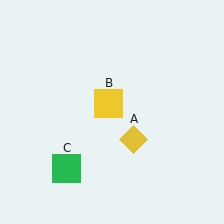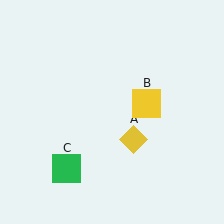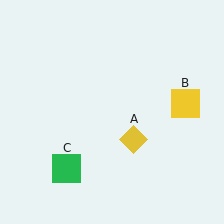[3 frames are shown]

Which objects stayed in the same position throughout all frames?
Yellow diamond (object A) and green square (object C) remained stationary.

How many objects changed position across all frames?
1 object changed position: yellow square (object B).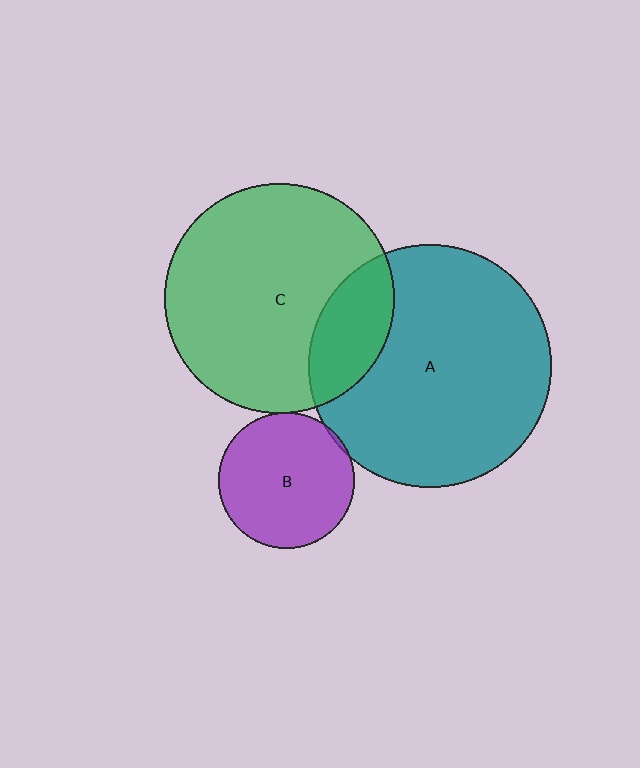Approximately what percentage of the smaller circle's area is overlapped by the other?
Approximately 20%.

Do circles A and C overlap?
Yes.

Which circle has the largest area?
Circle A (teal).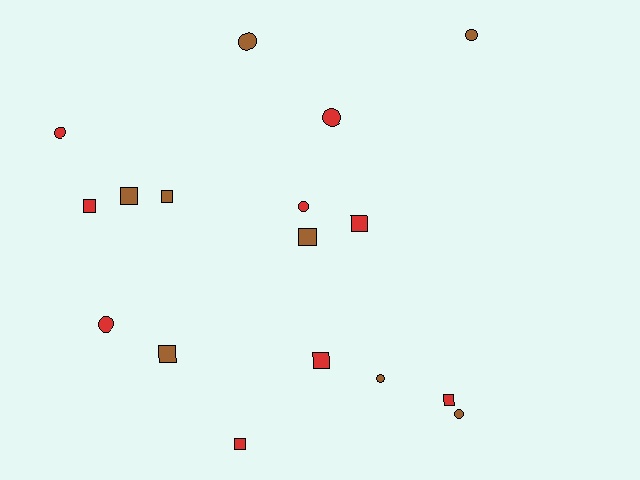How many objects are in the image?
There are 17 objects.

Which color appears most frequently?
Red, with 9 objects.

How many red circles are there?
There are 4 red circles.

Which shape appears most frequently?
Square, with 9 objects.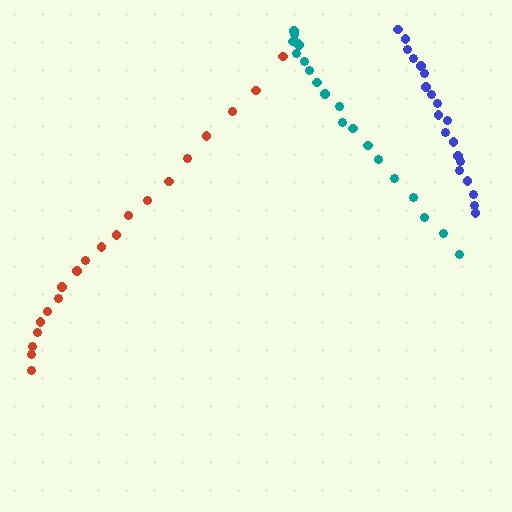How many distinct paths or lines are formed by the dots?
There are 3 distinct paths.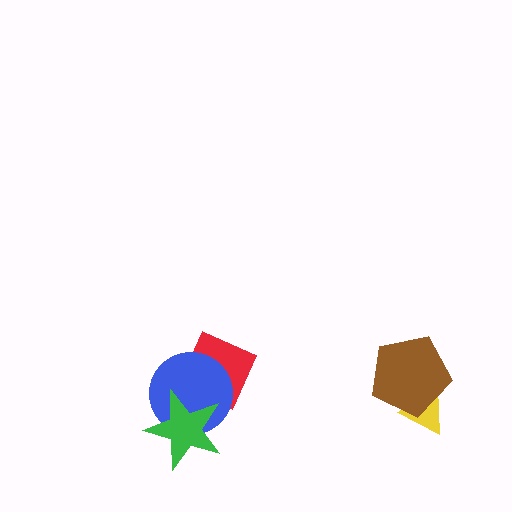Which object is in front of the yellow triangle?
The brown pentagon is in front of the yellow triangle.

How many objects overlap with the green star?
2 objects overlap with the green star.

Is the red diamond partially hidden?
Yes, it is partially covered by another shape.